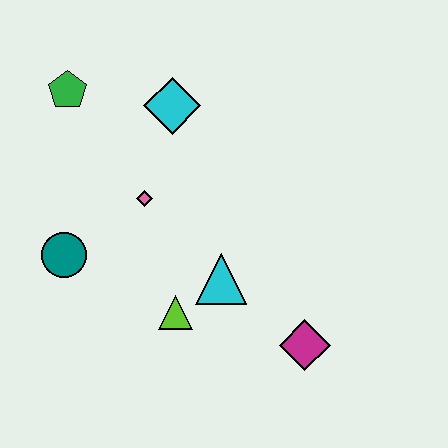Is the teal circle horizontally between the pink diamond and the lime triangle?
No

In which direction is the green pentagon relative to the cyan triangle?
The green pentagon is above the cyan triangle.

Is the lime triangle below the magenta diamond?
No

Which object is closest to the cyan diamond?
The pink diamond is closest to the cyan diamond.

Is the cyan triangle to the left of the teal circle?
No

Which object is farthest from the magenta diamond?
The green pentagon is farthest from the magenta diamond.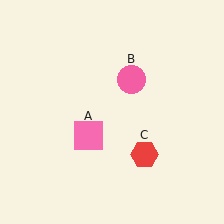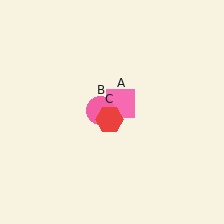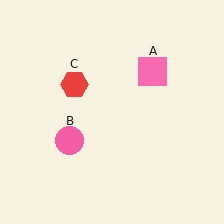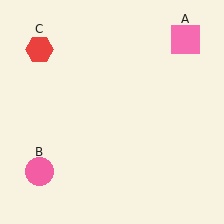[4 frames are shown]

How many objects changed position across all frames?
3 objects changed position: pink square (object A), pink circle (object B), red hexagon (object C).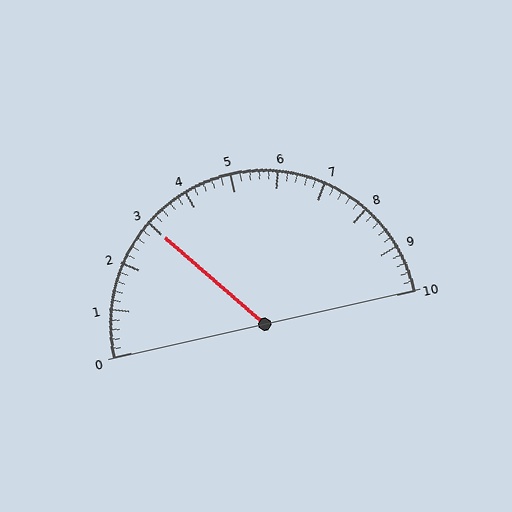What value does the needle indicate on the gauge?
The needle indicates approximately 3.0.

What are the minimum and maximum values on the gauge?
The gauge ranges from 0 to 10.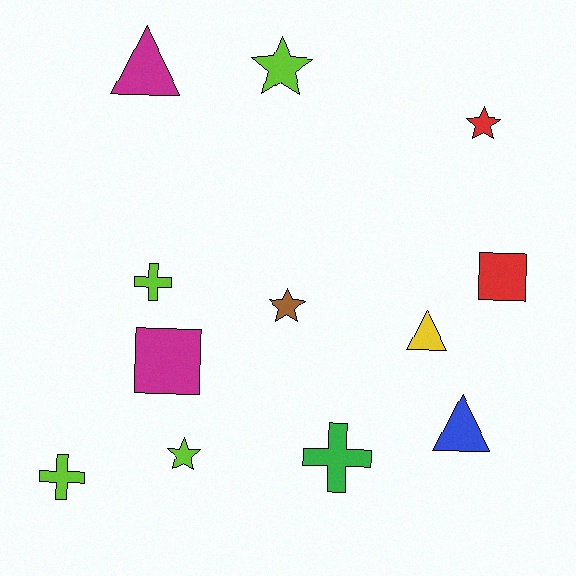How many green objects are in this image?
There is 1 green object.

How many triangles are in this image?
There are 3 triangles.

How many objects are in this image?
There are 12 objects.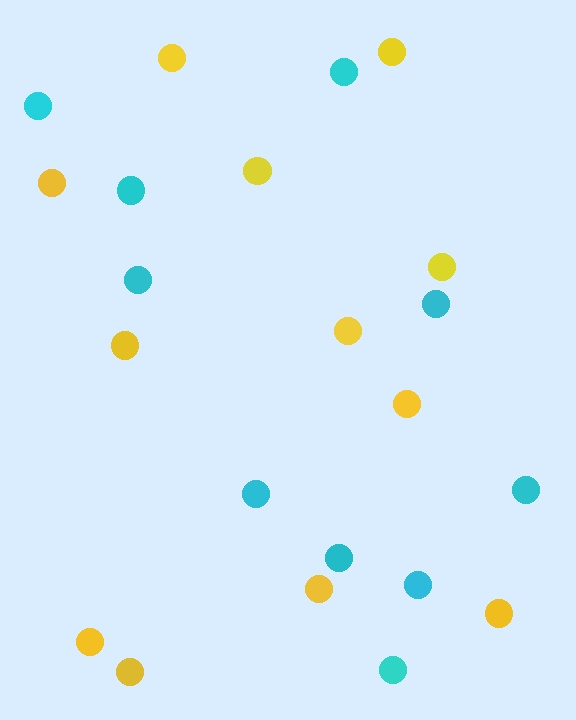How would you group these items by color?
There are 2 groups: one group of yellow circles (12) and one group of cyan circles (10).